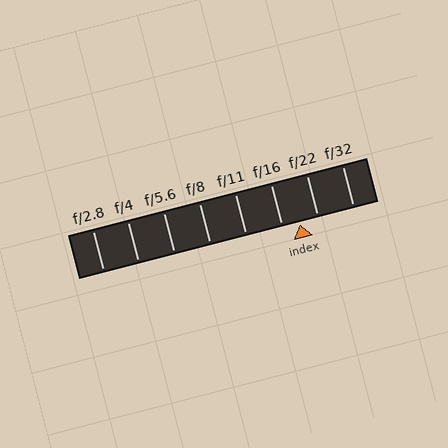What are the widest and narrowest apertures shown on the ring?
The widest aperture shown is f/2.8 and the narrowest is f/32.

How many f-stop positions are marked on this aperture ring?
There are 8 f-stop positions marked.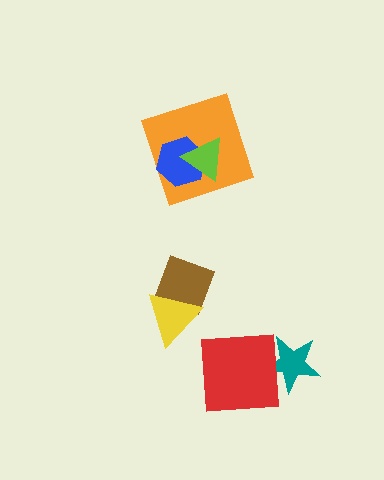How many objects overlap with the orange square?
2 objects overlap with the orange square.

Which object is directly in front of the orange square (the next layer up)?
The blue hexagon is directly in front of the orange square.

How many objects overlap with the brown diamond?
1 object overlaps with the brown diamond.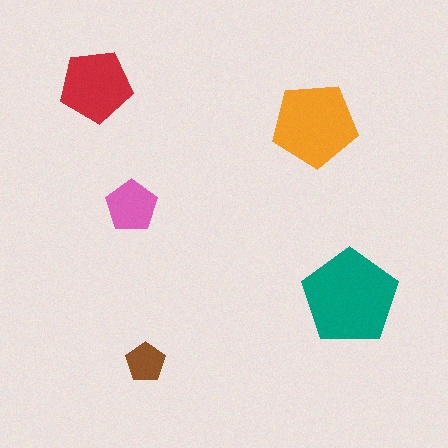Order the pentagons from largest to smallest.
the teal one, the orange one, the red one, the pink one, the brown one.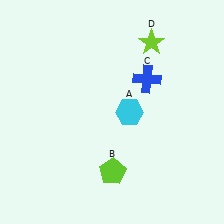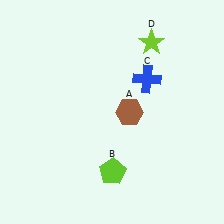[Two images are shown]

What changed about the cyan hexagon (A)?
In Image 1, A is cyan. In Image 2, it changed to brown.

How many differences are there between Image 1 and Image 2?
There is 1 difference between the two images.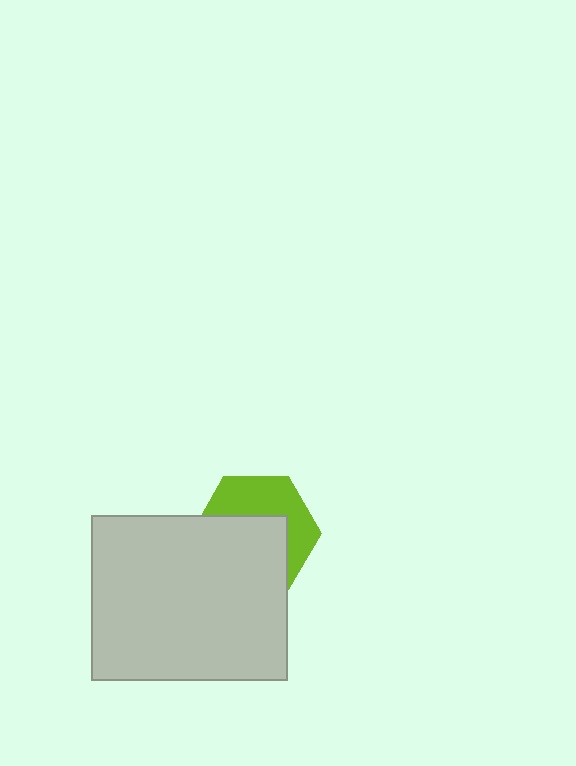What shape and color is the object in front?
The object in front is a light gray rectangle.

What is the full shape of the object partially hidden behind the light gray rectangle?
The partially hidden object is a lime hexagon.